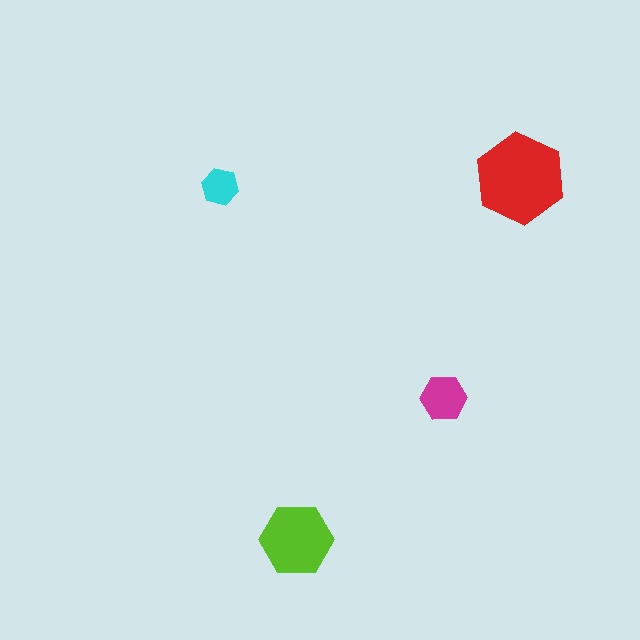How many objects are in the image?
There are 4 objects in the image.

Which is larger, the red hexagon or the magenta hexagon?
The red one.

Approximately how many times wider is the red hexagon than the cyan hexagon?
About 2.5 times wider.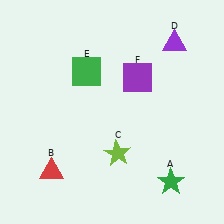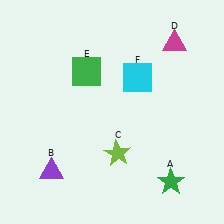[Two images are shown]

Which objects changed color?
B changed from red to purple. D changed from purple to magenta. F changed from purple to cyan.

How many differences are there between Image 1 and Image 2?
There are 3 differences between the two images.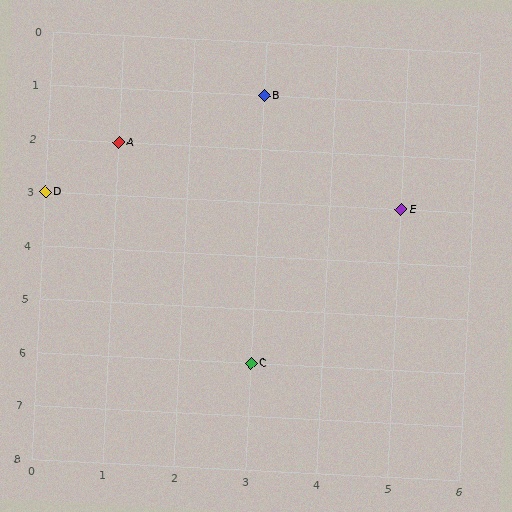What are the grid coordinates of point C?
Point C is at grid coordinates (3, 6).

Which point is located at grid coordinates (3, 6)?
Point C is at (3, 6).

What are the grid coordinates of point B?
Point B is at grid coordinates (3, 1).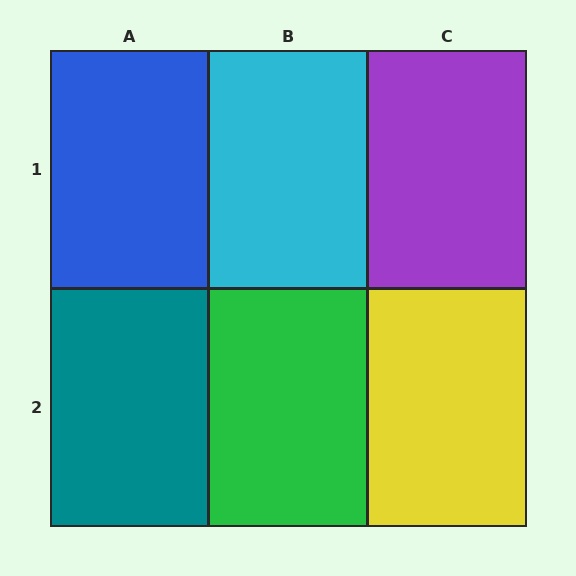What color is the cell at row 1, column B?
Cyan.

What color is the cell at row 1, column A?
Blue.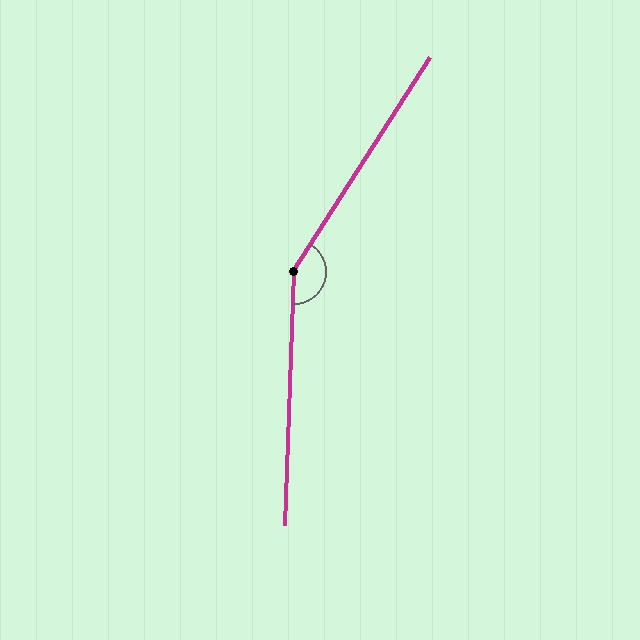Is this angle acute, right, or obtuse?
It is obtuse.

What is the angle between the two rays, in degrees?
Approximately 150 degrees.